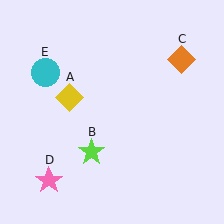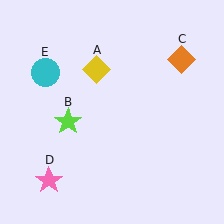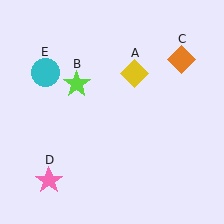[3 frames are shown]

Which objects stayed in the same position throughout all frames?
Orange diamond (object C) and pink star (object D) and cyan circle (object E) remained stationary.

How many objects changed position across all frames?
2 objects changed position: yellow diamond (object A), lime star (object B).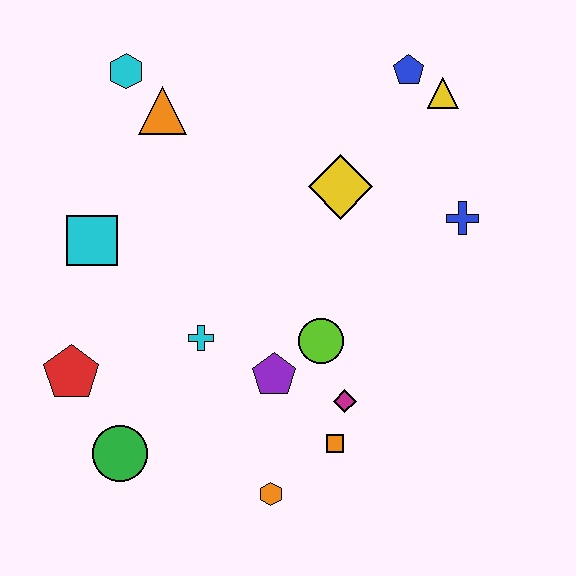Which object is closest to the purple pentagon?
The lime circle is closest to the purple pentagon.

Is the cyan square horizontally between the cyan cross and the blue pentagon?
No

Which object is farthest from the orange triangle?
The orange hexagon is farthest from the orange triangle.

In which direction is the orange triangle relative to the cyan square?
The orange triangle is above the cyan square.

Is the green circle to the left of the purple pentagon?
Yes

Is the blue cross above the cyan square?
Yes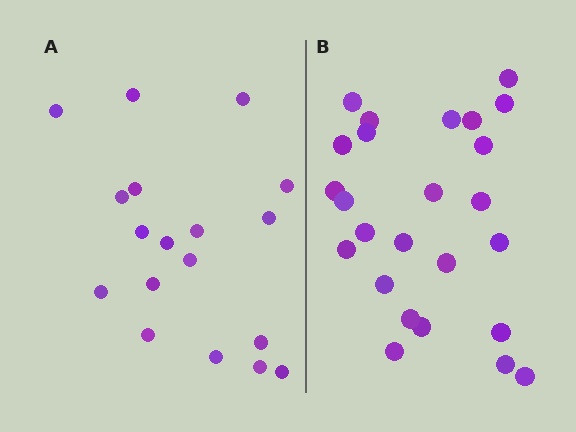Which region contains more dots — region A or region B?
Region B (the right region) has more dots.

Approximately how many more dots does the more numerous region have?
Region B has roughly 8 or so more dots than region A.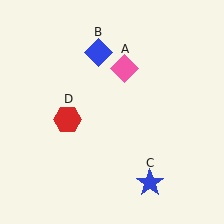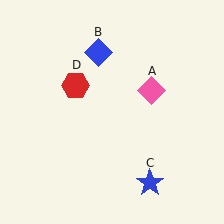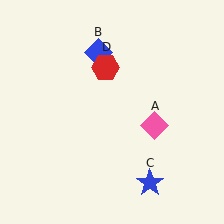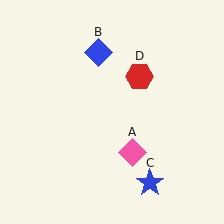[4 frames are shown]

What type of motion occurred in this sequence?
The pink diamond (object A), red hexagon (object D) rotated clockwise around the center of the scene.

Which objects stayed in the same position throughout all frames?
Blue diamond (object B) and blue star (object C) remained stationary.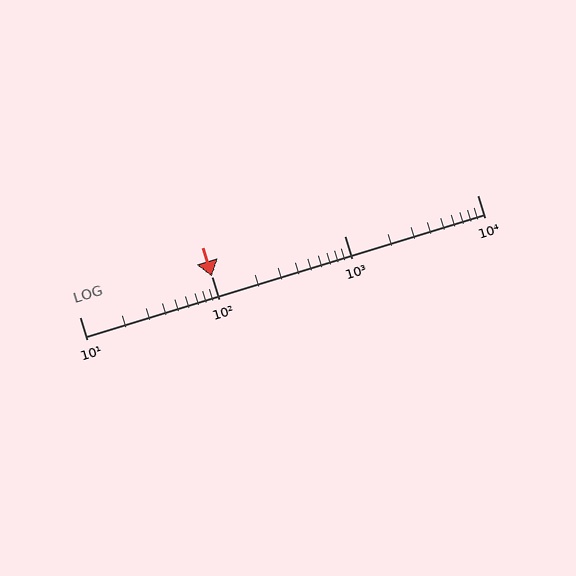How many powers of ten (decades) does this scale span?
The scale spans 3 decades, from 10 to 10000.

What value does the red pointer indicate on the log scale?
The pointer indicates approximately 100.